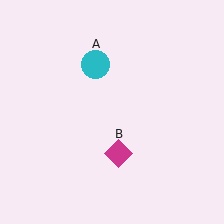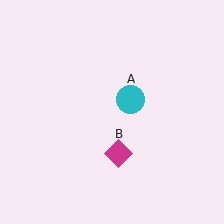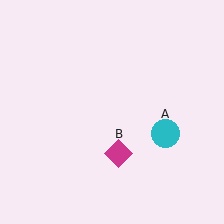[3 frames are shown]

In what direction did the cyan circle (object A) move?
The cyan circle (object A) moved down and to the right.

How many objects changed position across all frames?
1 object changed position: cyan circle (object A).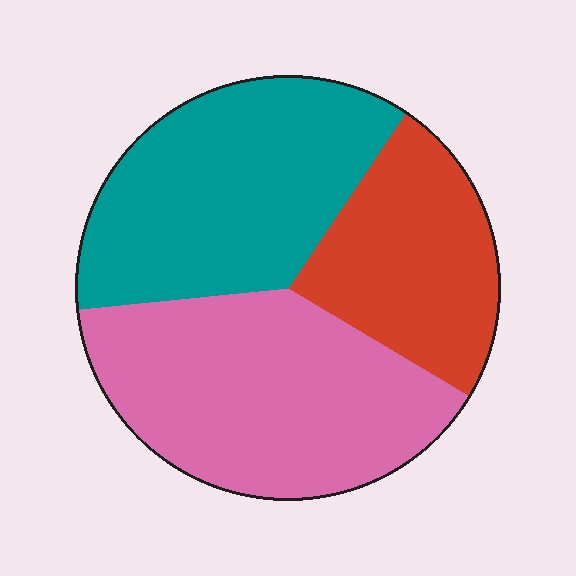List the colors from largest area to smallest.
From largest to smallest: pink, teal, red.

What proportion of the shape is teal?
Teal covers 36% of the shape.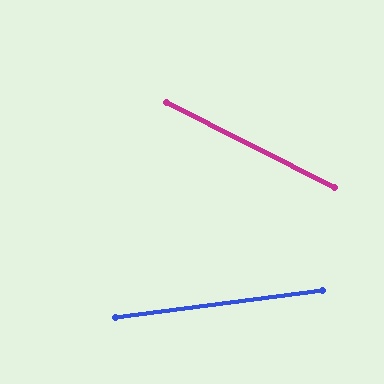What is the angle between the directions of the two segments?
Approximately 34 degrees.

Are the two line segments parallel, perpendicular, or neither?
Neither parallel nor perpendicular — they differ by about 34°.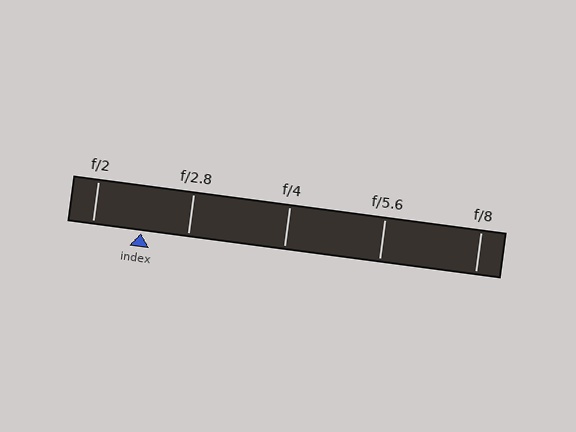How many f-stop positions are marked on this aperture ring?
There are 5 f-stop positions marked.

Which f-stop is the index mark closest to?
The index mark is closest to f/2.8.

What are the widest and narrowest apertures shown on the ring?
The widest aperture shown is f/2 and the narrowest is f/8.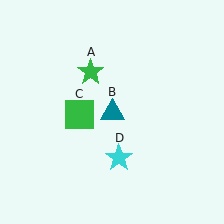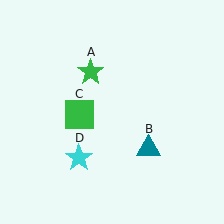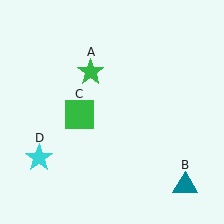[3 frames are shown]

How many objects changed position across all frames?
2 objects changed position: teal triangle (object B), cyan star (object D).